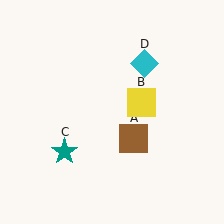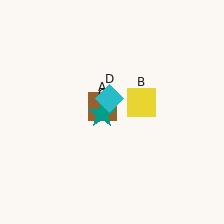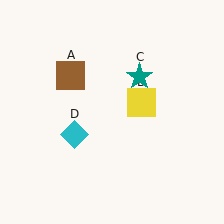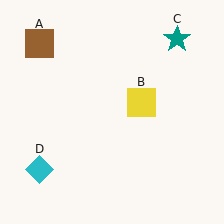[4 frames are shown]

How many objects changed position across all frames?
3 objects changed position: brown square (object A), teal star (object C), cyan diamond (object D).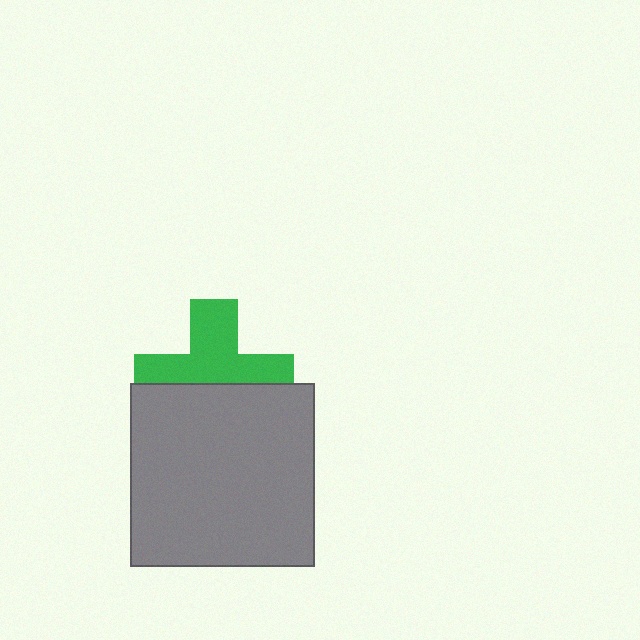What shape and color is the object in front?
The object in front is a gray square.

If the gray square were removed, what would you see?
You would see the complete green cross.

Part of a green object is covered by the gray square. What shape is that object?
It is a cross.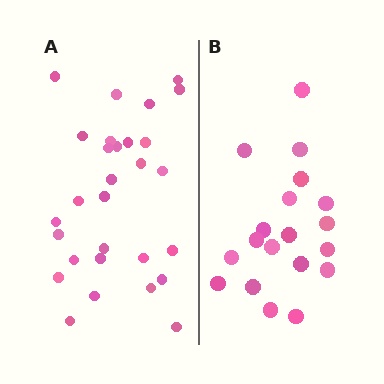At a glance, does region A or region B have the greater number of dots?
Region A (the left region) has more dots.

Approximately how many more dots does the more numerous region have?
Region A has roughly 10 or so more dots than region B.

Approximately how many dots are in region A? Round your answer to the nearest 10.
About 30 dots. (The exact count is 29, which rounds to 30.)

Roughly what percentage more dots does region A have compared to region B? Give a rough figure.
About 55% more.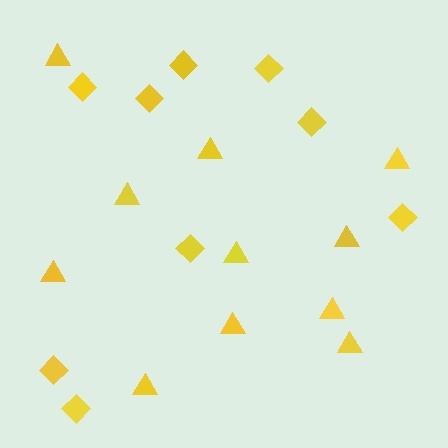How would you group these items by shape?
There are 2 groups: one group of triangles (11) and one group of diamonds (9).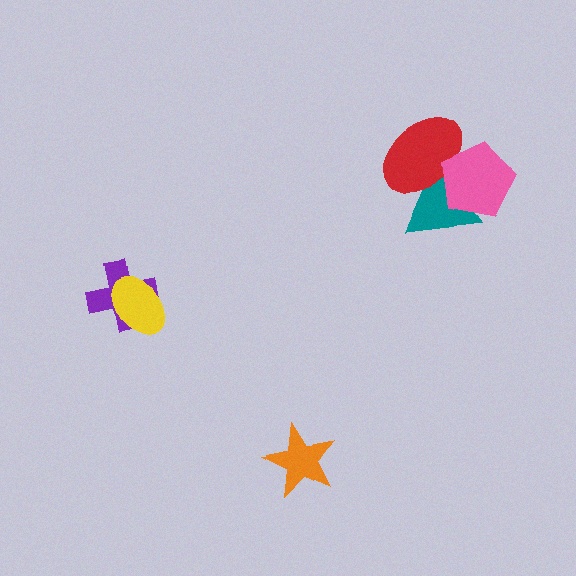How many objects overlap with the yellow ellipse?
1 object overlaps with the yellow ellipse.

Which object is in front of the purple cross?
The yellow ellipse is in front of the purple cross.